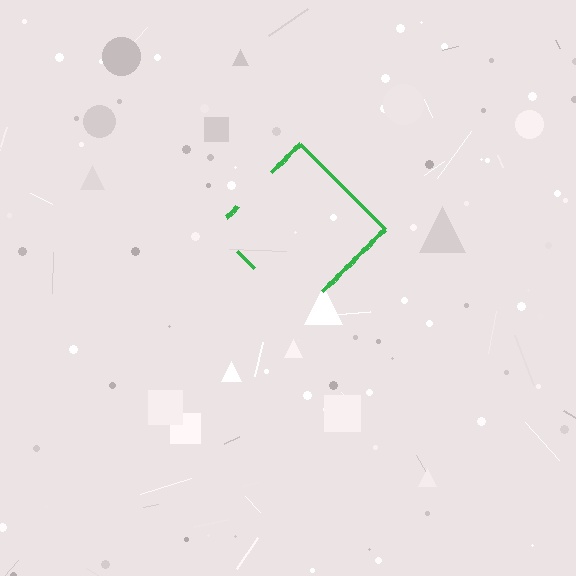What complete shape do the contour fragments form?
The contour fragments form a diamond.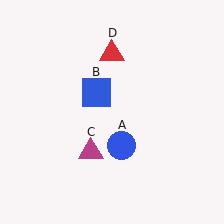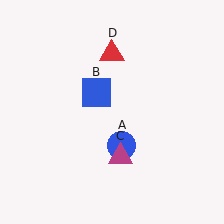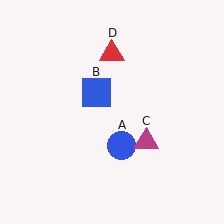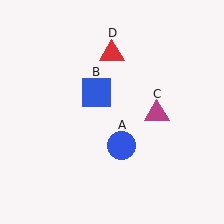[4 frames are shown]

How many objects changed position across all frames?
1 object changed position: magenta triangle (object C).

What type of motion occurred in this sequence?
The magenta triangle (object C) rotated counterclockwise around the center of the scene.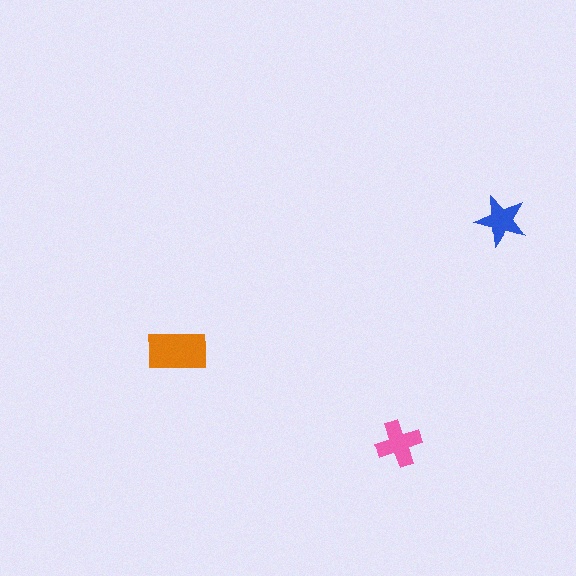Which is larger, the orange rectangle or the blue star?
The orange rectangle.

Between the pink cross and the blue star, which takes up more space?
The pink cross.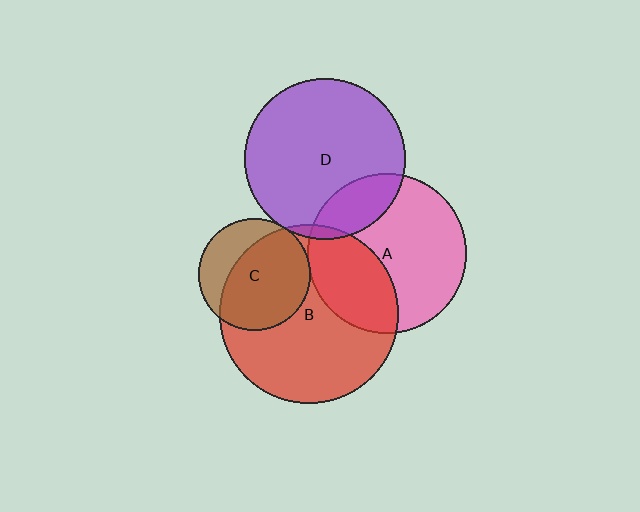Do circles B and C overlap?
Yes.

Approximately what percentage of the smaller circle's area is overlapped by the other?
Approximately 70%.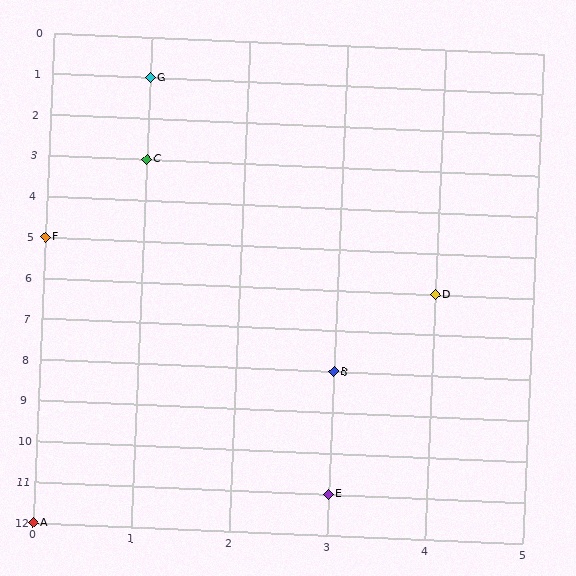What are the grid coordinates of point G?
Point G is at grid coordinates (1, 1).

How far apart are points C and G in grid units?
Points C and G are 2 rows apart.